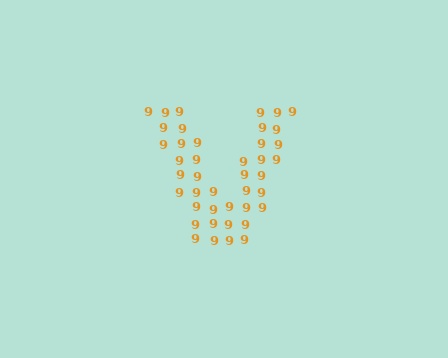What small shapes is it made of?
It is made of small digit 9's.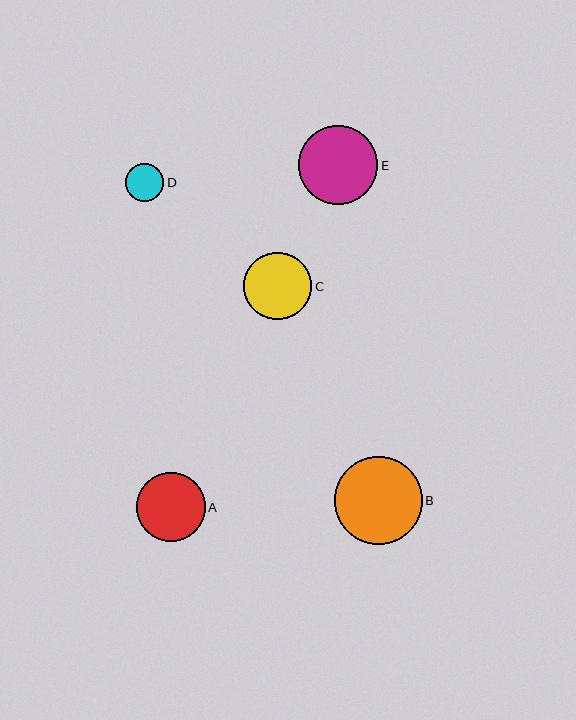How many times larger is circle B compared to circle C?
Circle B is approximately 1.3 times the size of circle C.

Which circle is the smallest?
Circle D is the smallest with a size of approximately 38 pixels.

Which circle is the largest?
Circle B is the largest with a size of approximately 88 pixels.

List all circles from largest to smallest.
From largest to smallest: B, E, A, C, D.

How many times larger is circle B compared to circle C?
Circle B is approximately 1.3 times the size of circle C.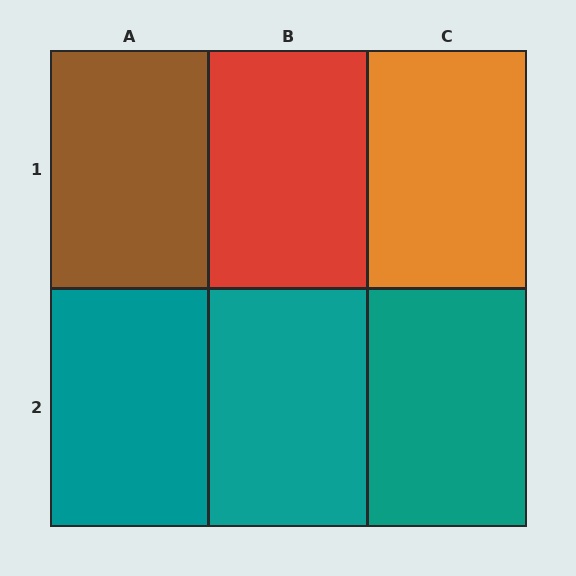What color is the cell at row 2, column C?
Teal.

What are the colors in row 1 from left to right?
Brown, red, orange.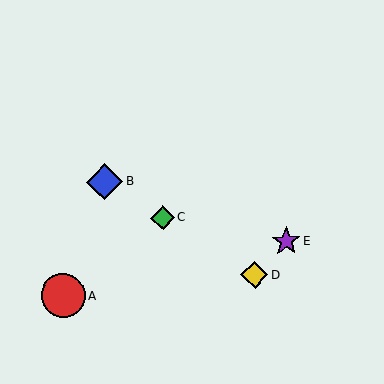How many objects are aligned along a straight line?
3 objects (B, C, D) are aligned along a straight line.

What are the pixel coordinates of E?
Object E is at (286, 241).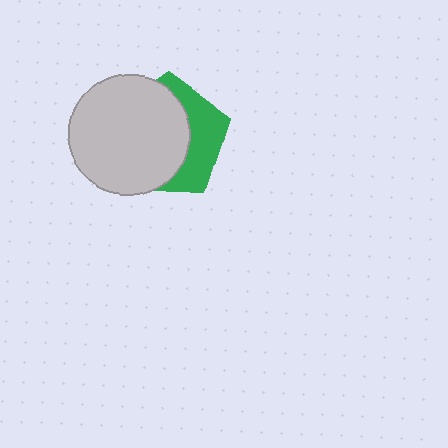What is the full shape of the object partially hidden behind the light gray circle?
The partially hidden object is a green pentagon.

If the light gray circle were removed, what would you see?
You would see the complete green pentagon.